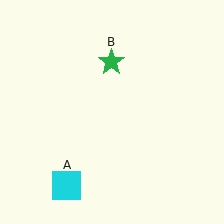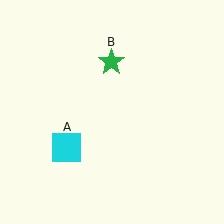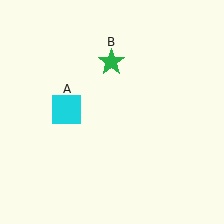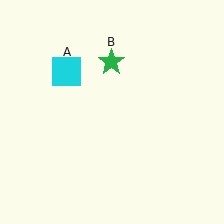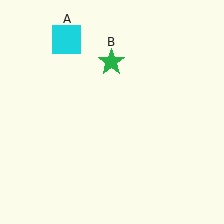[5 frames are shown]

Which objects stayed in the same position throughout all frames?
Green star (object B) remained stationary.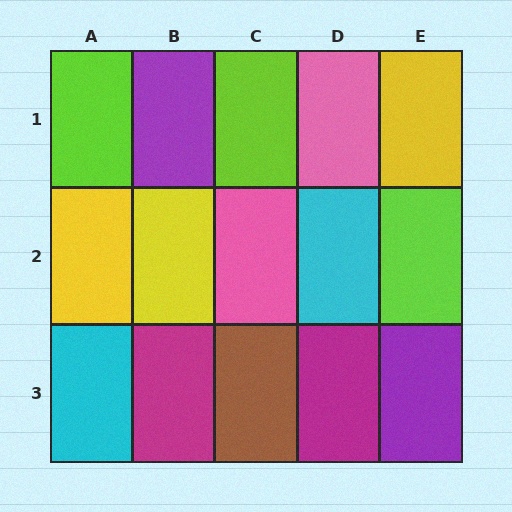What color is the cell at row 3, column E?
Purple.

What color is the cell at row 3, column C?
Brown.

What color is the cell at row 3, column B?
Magenta.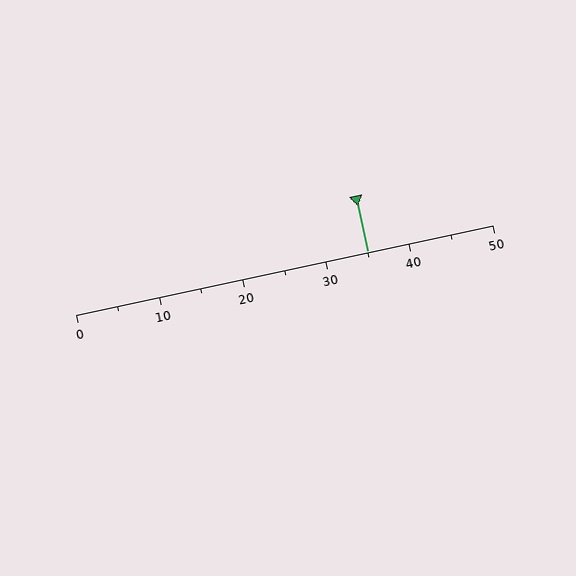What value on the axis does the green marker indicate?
The marker indicates approximately 35.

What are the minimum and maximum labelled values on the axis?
The axis runs from 0 to 50.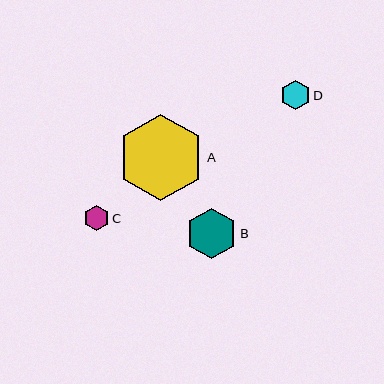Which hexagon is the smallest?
Hexagon C is the smallest with a size of approximately 25 pixels.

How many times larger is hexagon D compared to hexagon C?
Hexagon D is approximately 1.2 times the size of hexagon C.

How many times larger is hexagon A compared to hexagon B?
Hexagon A is approximately 1.7 times the size of hexagon B.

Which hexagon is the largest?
Hexagon A is the largest with a size of approximately 87 pixels.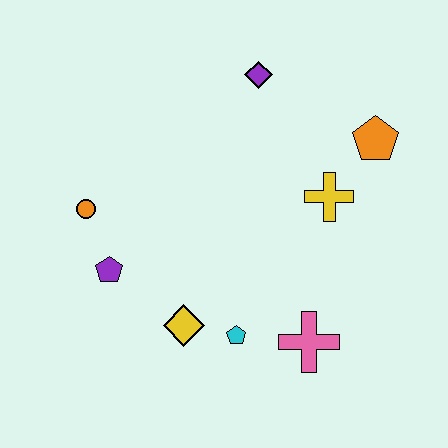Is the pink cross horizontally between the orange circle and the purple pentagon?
No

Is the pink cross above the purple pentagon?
No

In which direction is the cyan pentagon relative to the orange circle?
The cyan pentagon is to the right of the orange circle.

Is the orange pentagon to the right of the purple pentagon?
Yes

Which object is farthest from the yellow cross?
The orange circle is farthest from the yellow cross.